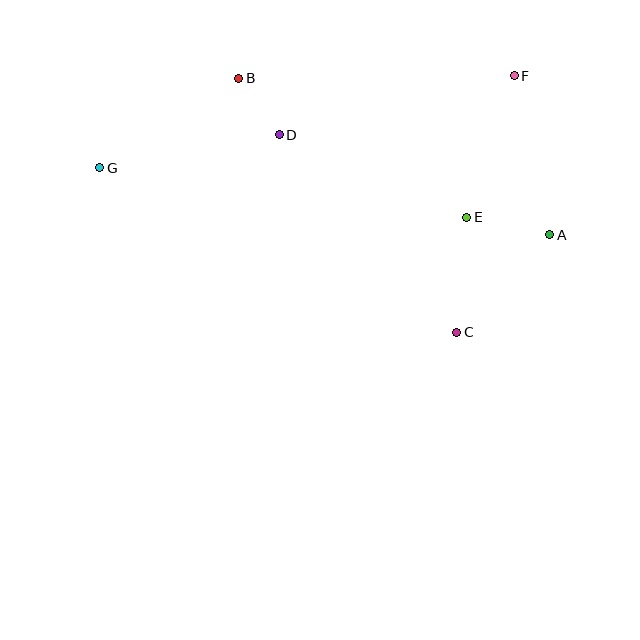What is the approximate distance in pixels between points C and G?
The distance between C and G is approximately 393 pixels.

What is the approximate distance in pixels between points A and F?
The distance between A and F is approximately 163 pixels.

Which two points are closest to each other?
Points B and D are closest to each other.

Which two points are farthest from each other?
Points A and G are farthest from each other.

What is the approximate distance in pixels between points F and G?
The distance between F and G is approximately 425 pixels.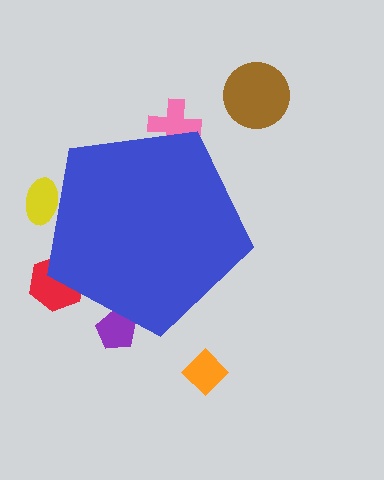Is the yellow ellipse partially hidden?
Yes, the yellow ellipse is partially hidden behind the blue pentagon.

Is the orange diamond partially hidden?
No, the orange diamond is fully visible.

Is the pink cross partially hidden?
Yes, the pink cross is partially hidden behind the blue pentagon.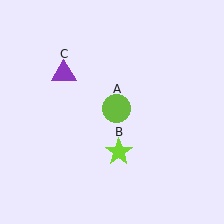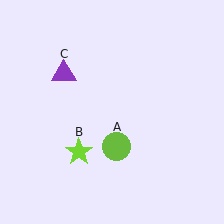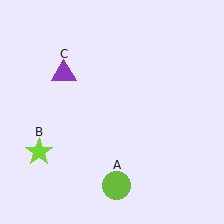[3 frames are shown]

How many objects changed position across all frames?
2 objects changed position: lime circle (object A), lime star (object B).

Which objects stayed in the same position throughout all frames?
Purple triangle (object C) remained stationary.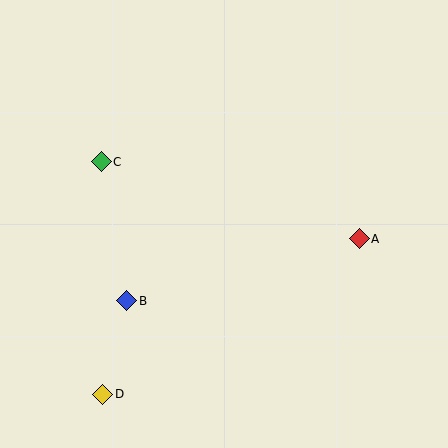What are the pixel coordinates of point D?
Point D is at (103, 394).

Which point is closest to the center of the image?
Point B at (127, 301) is closest to the center.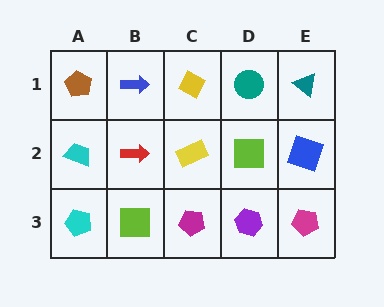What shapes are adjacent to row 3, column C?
A yellow rectangle (row 2, column C), a lime square (row 3, column B), a purple hexagon (row 3, column D).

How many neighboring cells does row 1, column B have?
3.